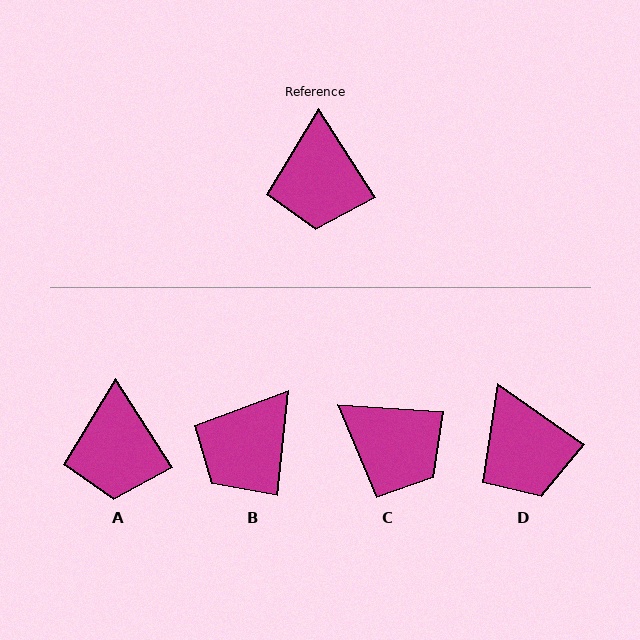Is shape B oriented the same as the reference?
No, it is off by about 39 degrees.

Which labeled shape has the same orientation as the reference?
A.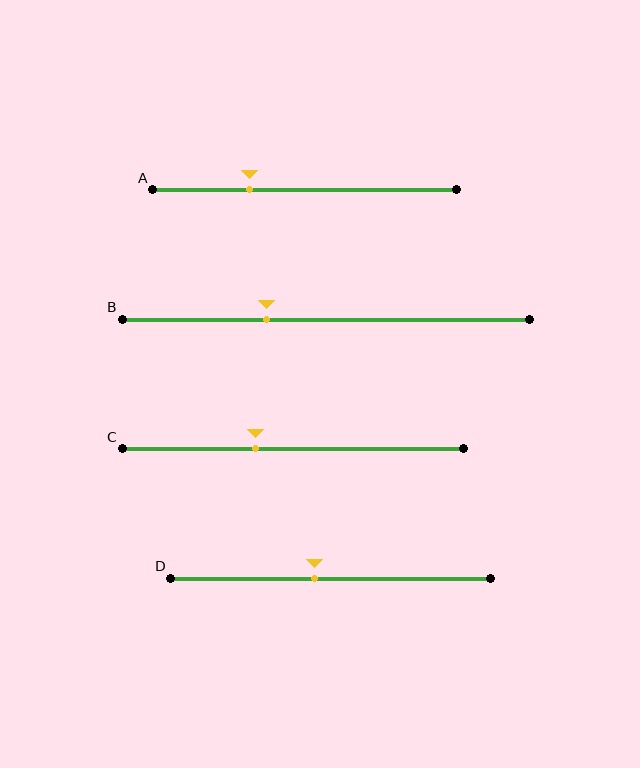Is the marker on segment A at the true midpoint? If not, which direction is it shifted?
No, the marker on segment A is shifted to the left by about 18% of the segment length.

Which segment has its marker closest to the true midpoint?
Segment D has its marker closest to the true midpoint.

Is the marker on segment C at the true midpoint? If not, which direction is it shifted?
No, the marker on segment C is shifted to the left by about 11% of the segment length.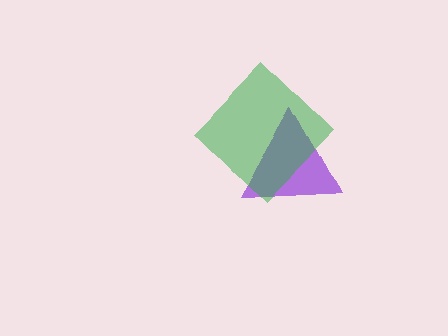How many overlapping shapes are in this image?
There are 2 overlapping shapes in the image.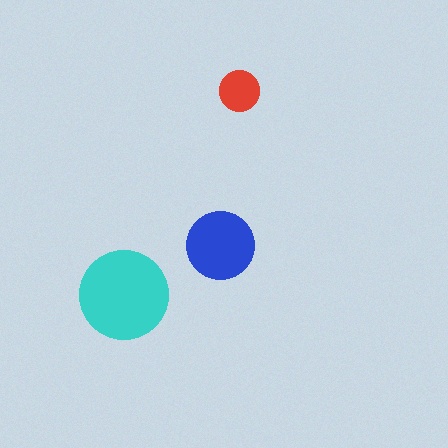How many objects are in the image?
There are 3 objects in the image.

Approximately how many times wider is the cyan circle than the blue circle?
About 1.5 times wider.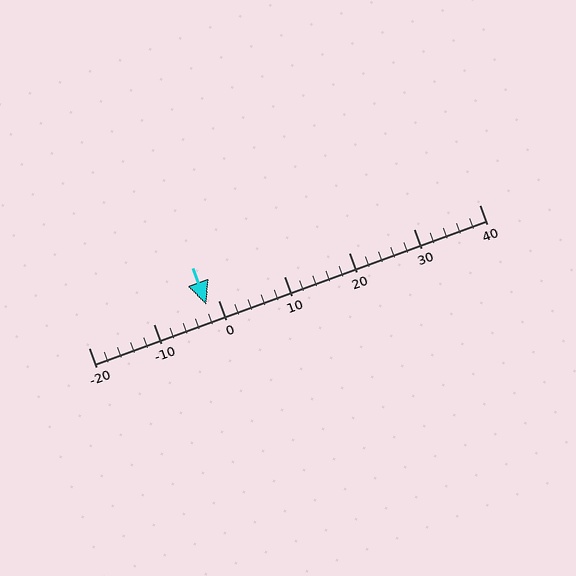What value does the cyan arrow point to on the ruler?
The cyan arrow points to approximately -2.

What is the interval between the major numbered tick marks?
The major tick marks are spaced 10 units apart.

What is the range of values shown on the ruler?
The ruler shows values from -20 to 40.